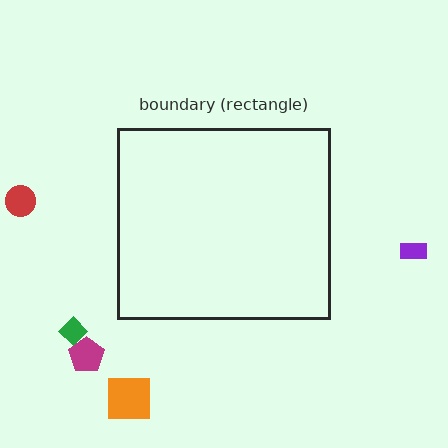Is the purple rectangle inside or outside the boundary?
Outside.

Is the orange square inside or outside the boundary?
Outside.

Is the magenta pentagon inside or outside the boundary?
Outside.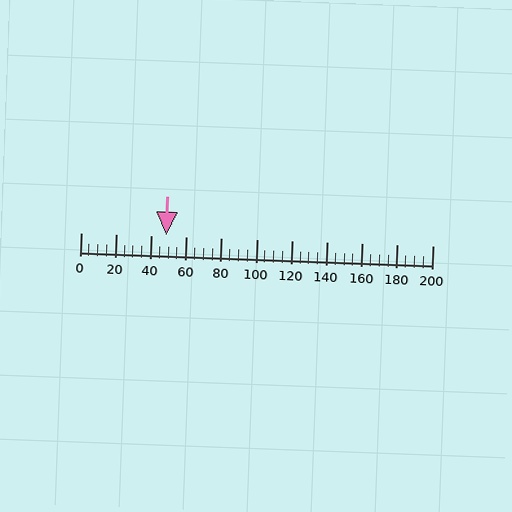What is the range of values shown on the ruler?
The ruler shows values from 0 to 200.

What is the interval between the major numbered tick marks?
The major tick marks are spaced 20 units apart.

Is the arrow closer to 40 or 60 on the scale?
The arrow is closer to 40.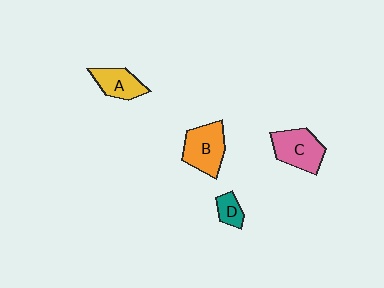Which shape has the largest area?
Shape B (orange).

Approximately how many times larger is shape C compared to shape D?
Approximately 2.5 times.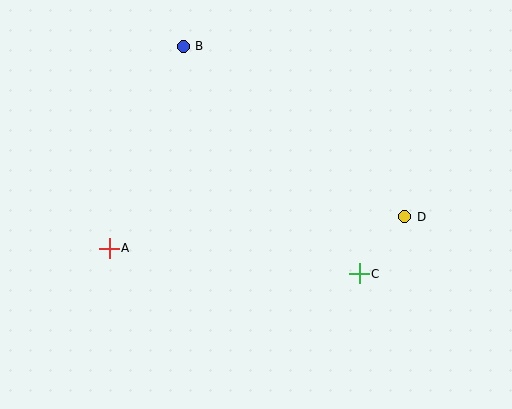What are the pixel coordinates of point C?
Point C is at (359, 274).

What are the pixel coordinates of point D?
Point D is at (405, 217).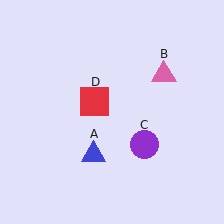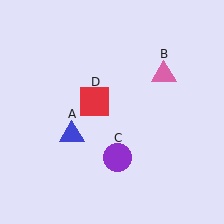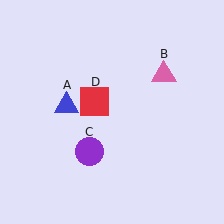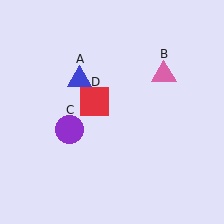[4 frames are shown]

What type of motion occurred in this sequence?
The blue triangle (object A), purple circle (object C) rotated clockwise around the center of the scene.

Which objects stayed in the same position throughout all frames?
Pink triangle (object B) and red square (object D) remained stationary.